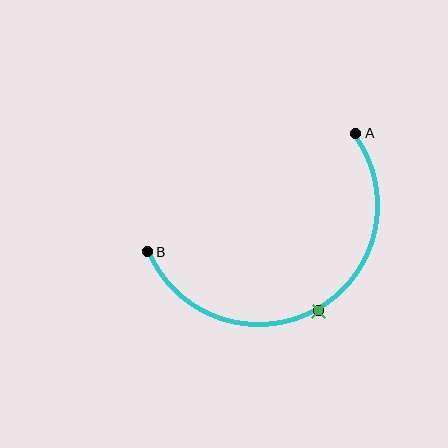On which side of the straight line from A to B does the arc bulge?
The arc bulges below the straight line connecting A and B.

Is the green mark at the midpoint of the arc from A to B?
Yes. The green mark lies on the arc at equal arc-length from both A and B — it is the arc midpoint.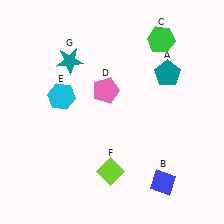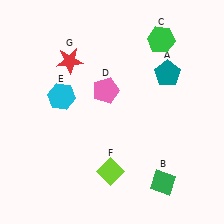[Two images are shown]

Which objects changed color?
B changed from blue to green. G changed from teal to red.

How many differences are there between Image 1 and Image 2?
There are 2 differences between the two images.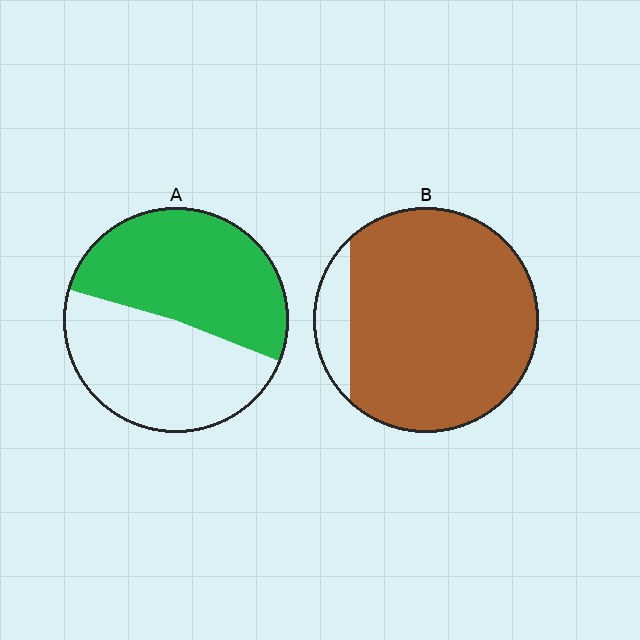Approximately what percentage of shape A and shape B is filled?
A is approximately 50% and B is approximately 90%.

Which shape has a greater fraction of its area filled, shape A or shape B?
Shape B.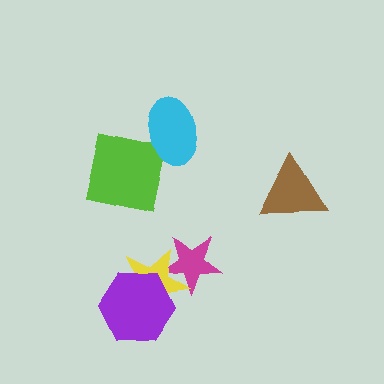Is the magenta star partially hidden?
Yes, it is partially covered by another shape.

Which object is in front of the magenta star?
The yellow star is in front of the magenta star.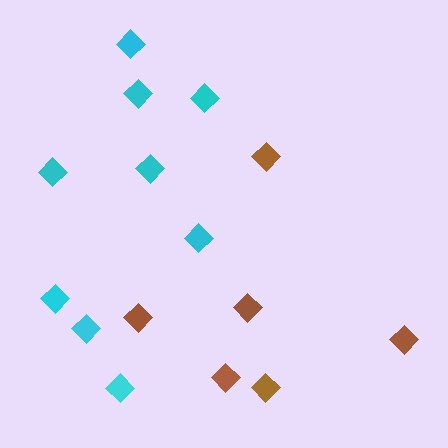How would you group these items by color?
There are 2 groups: one group of cyan diamonds (9) and one group of brown diamonds (6).